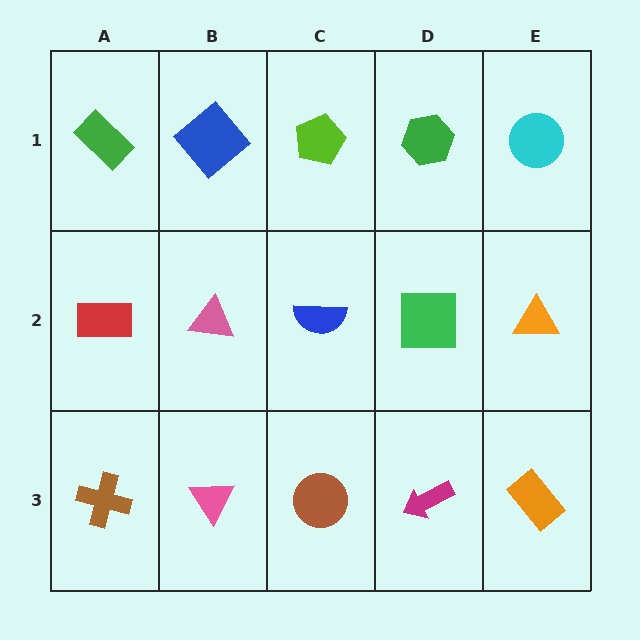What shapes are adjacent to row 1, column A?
A red rectangle (row 2, column A), a blue diamond (row 1, column B).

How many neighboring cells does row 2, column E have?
3.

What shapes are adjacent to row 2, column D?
A green hexagon (row 1, column D), a magenta arrow (row 3, column D), a blue semicircle (row 2, column C), an orange triangle (row 2, column E).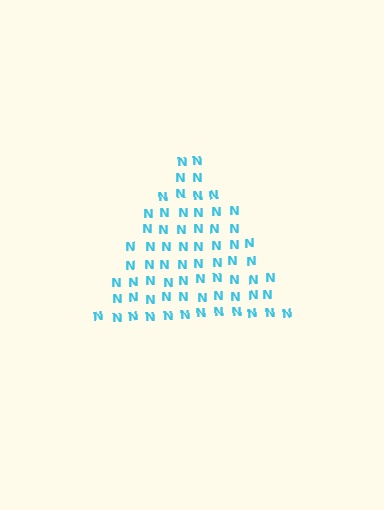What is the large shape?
The large shape is a triangle.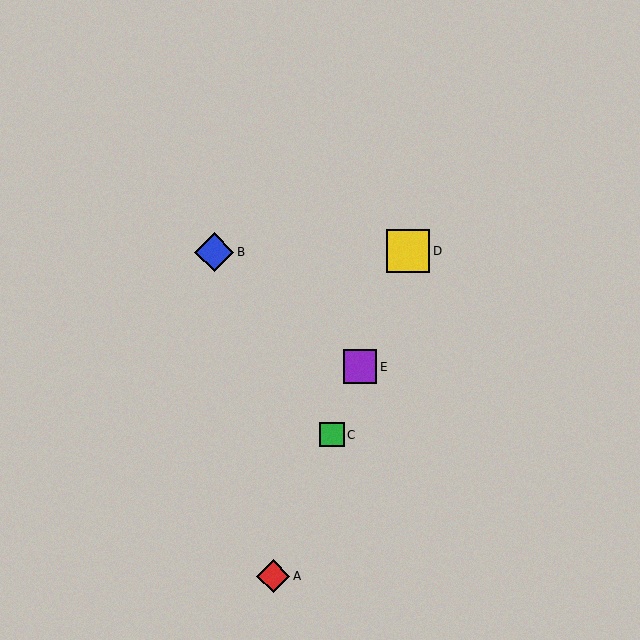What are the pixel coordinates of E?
Object E is at (360, 367).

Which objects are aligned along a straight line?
Objects A, C, D, E are aligned along a straight line.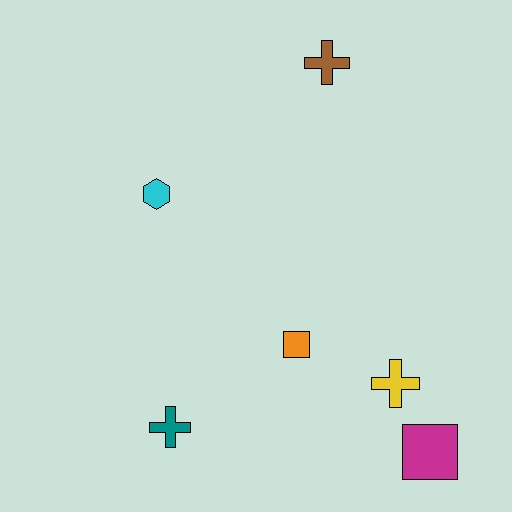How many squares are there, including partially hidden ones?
There are 2 squares.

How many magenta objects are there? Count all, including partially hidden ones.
There is 1 magenta object.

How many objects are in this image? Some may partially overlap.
There are 6 objects.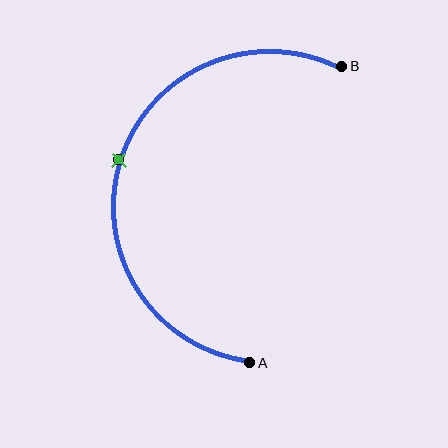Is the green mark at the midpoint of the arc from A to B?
Yes. The green mark lies on the arc at equal arc-length from both A and B — it is the arc midpoint.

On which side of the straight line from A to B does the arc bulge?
The arc bulges to the left of the straight line connecting A and B.